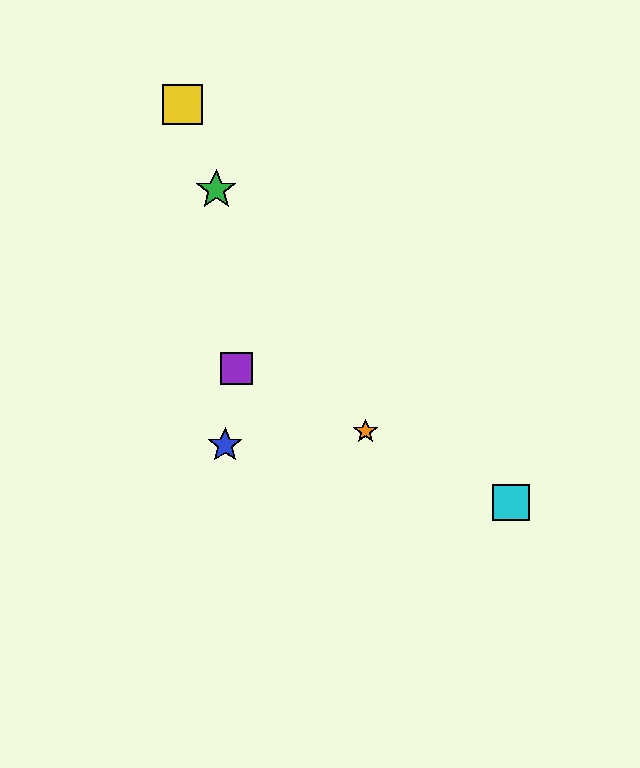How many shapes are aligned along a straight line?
4 shapes (the red star, the purple square, the orange star, the cyan square) are aligned along a straight line.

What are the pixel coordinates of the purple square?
The purple square is at (236, 368).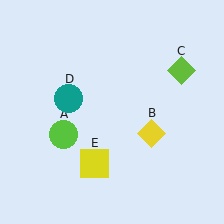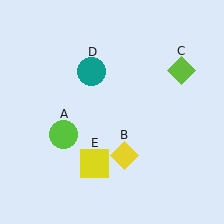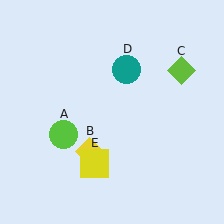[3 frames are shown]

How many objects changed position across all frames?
2 objects changed position: yellow diamond (object B), teal circle (object D).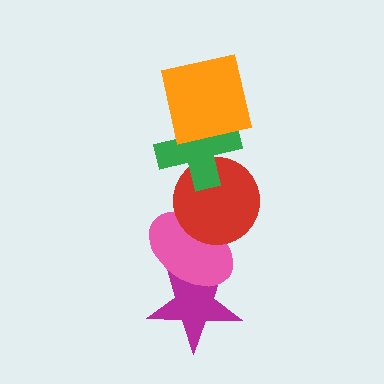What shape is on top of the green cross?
The orange square is on top of the green cross.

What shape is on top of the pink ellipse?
The red circle is on top of the pink ellipse.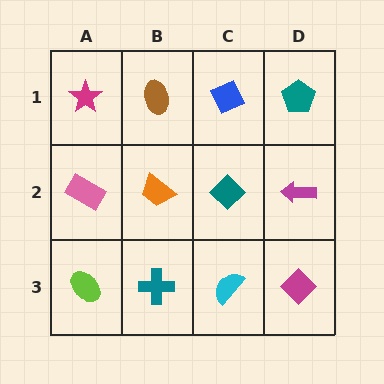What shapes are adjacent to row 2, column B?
A brown ellipse (row 1, column B), a teal cross (row 3, column B), a pink rectangle (row 2, column A), a teal diamond (row 2, column C).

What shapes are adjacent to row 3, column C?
A teal diamond (row 2, column C), a teal cross (row 3, column B), a magenta diamond (row 3, column D).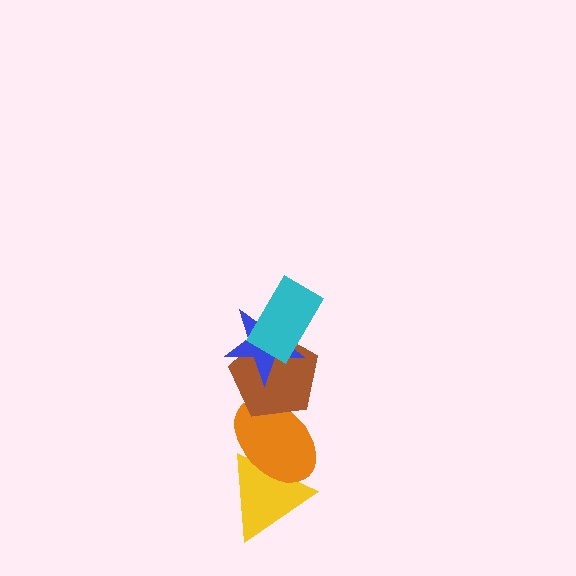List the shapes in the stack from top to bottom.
From top to bottom: the cyan rectangle, the blue star, the brown pentagon, the orange ellipse, the yellow triangle.